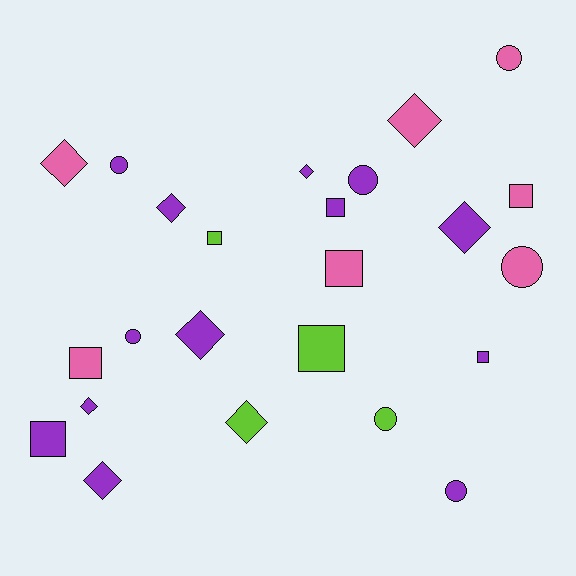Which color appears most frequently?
Purple, with 13 objects.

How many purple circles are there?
There are 4 purple circles.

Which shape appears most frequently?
Diamond, with 9 objects.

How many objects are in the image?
There are 24 objects.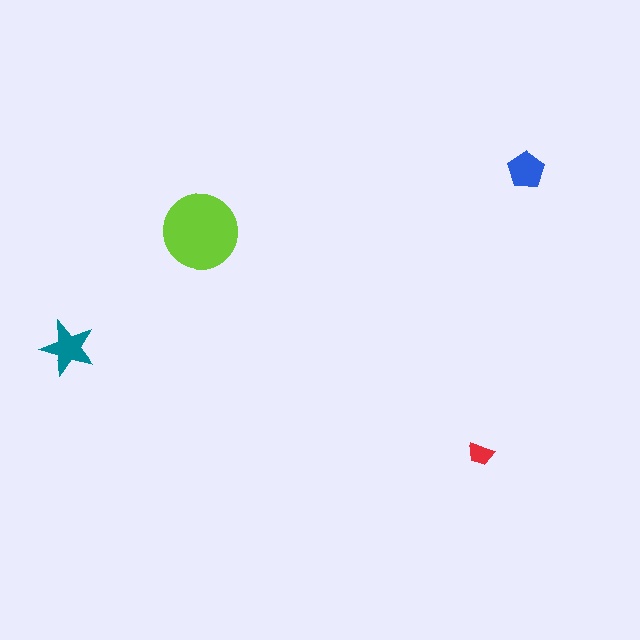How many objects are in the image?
There are 4 objects in the image.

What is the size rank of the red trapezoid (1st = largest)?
4th.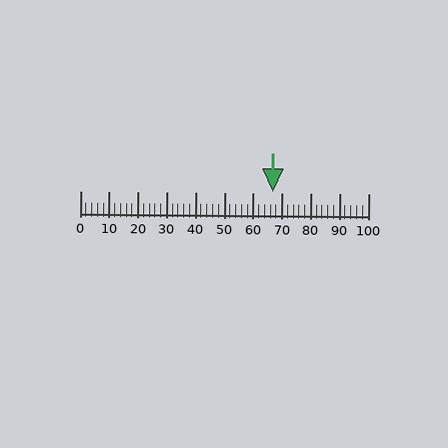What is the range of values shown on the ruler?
The ruler shows values from 0 to 100.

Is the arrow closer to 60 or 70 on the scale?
The arrow is closer to 70.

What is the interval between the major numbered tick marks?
The major tick marks are spaced 10 units apart.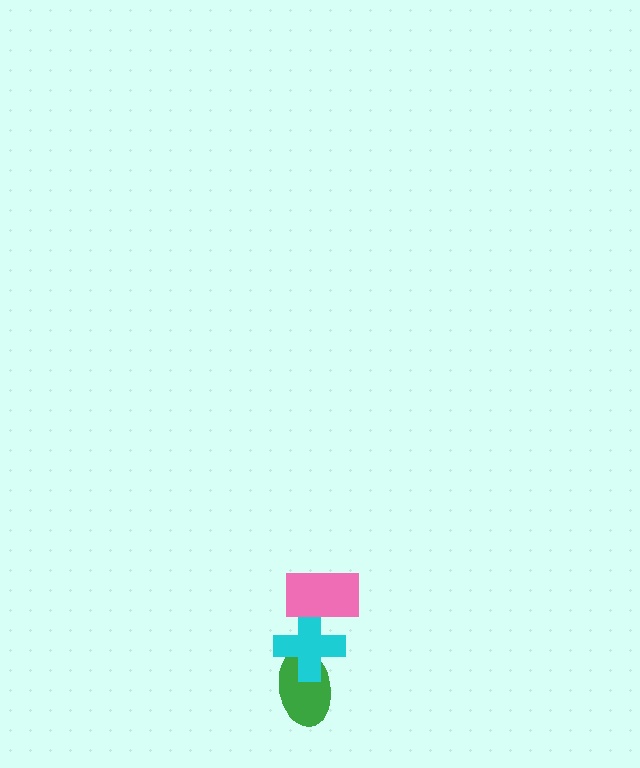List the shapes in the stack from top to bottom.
From top to bottom: the pink rectangle, the cyan cross, the green ellipse.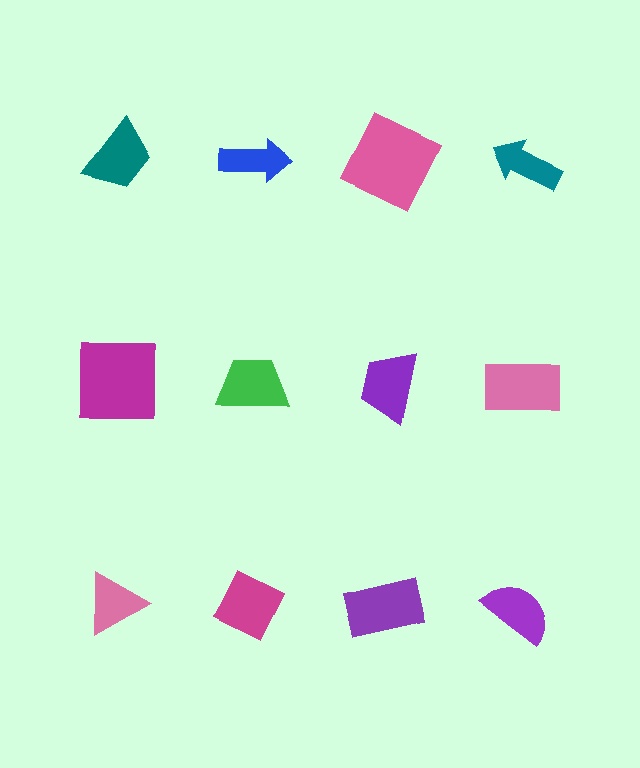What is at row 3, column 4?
A purple semicircle.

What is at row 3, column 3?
A purple rectangle.